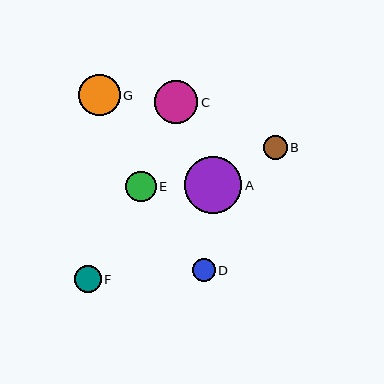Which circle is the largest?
Circle A is the largest with a size of approximately 57 pixels.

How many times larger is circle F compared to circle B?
Circle F is approximately 1.1 times the size of circle B.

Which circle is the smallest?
Circle D is the smallest with a size of approximately 23 pixels.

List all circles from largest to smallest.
From largest to smallest: A, C, G, E, F, B, D.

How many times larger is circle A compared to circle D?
Circle A is approximately 2.5 times the size of circle D.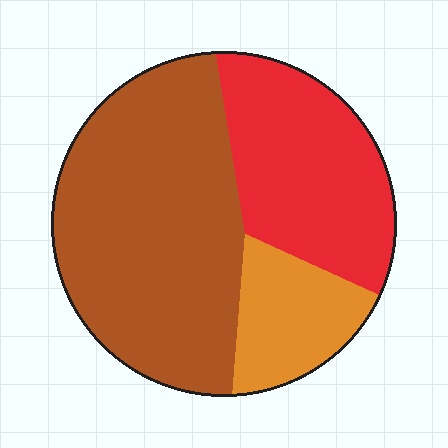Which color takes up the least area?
Orange, at roughly 15%.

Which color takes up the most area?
Brown, at roughly 55%.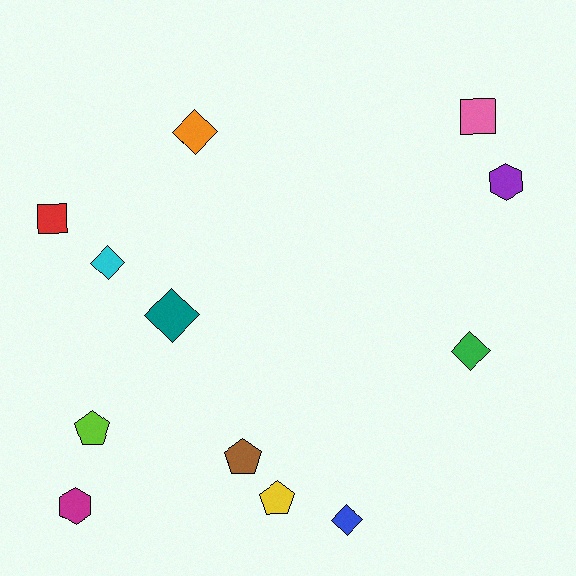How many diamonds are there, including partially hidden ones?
There are 5 diamonds.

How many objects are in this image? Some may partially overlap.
There are 12 objects.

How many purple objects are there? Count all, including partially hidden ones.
There is 1 purple object.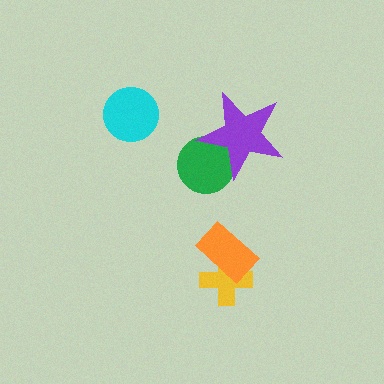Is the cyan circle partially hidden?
No, no other shape covers it.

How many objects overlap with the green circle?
1 object overlaps with the green circle.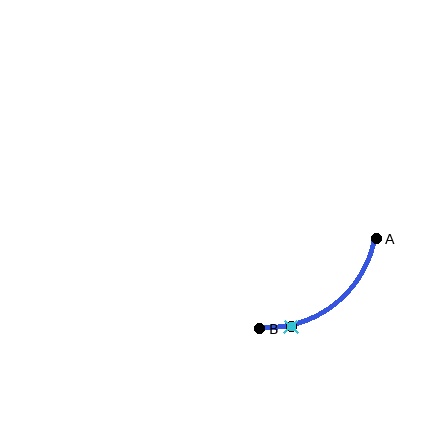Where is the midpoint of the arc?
The arc midpoint is the point on the curve farthest from the straight line joining A and B. It sits below and to the right of that line.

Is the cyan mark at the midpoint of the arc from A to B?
No. The cyan mark lies on the arc but is closer to endpoint B. The arc midpoint would be at the point on the curve equidistant along the arc from both A and B.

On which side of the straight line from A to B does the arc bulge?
The arc bulges below and to the right of the straight line connecting A and B.